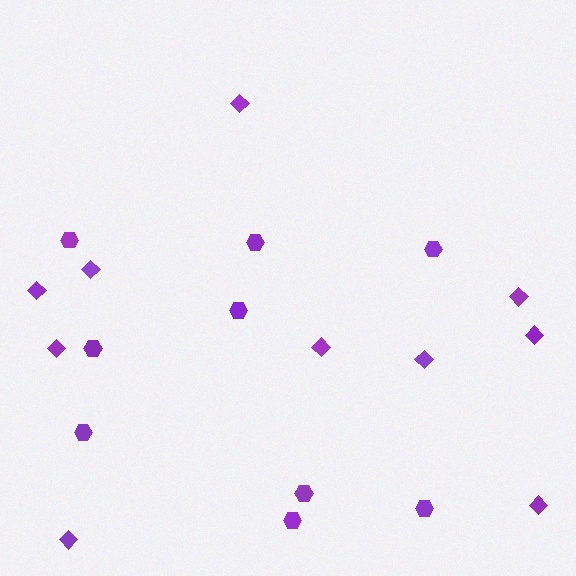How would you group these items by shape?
There are 2 groups: one group of diamonds (10) and one group of hexagons (9).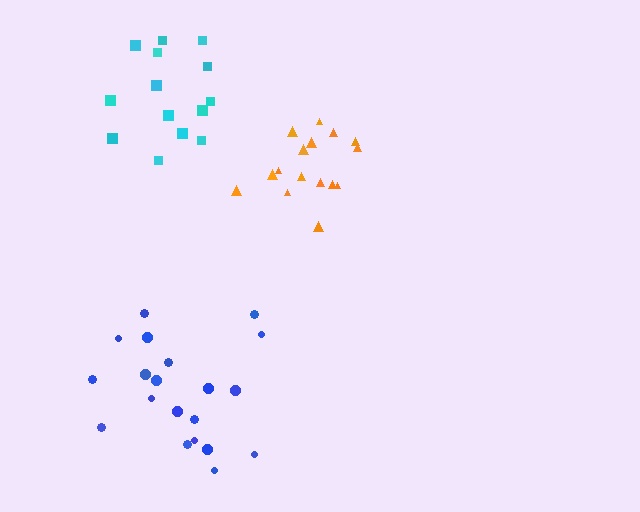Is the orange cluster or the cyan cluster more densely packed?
Orange.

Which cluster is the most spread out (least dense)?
Cyan.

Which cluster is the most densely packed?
Orange.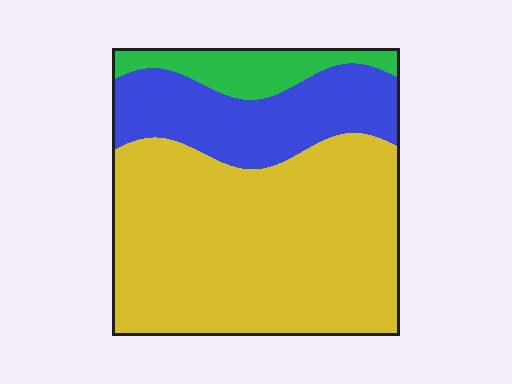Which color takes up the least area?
Green, at roughly 10%.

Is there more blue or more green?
Blue.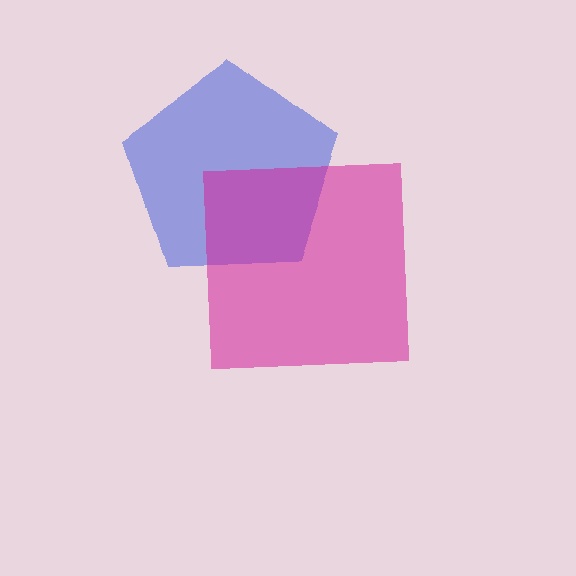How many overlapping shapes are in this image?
There are 2 overlapping shapes in the image.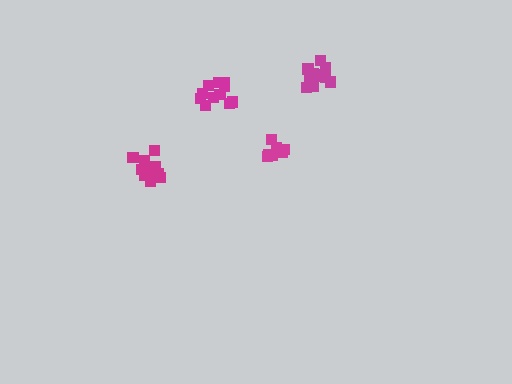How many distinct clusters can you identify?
There are 4 distinct clusters.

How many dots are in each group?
Group 1: 9 dots, Group 2: 13 dots, Group 3: 11 dots, Group 4: 12 dots (45 total).